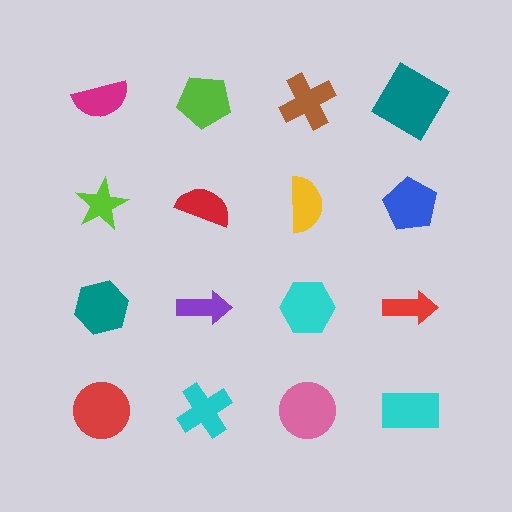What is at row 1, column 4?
A teal diamond.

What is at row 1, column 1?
A magenta semicircle.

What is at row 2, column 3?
A yellow semicircle.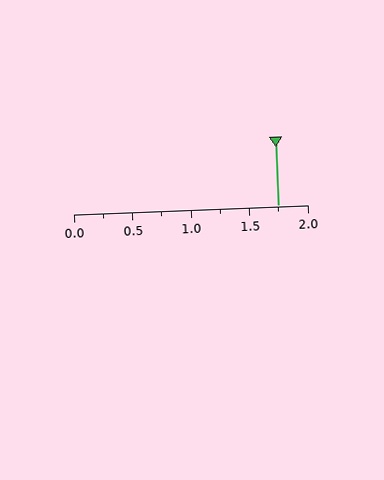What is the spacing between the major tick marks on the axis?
The major ticks are spaced 0.5 apart.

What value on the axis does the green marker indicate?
The marker indicates approximately 1.75.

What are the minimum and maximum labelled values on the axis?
The axis runs from 0.0 to 2.0.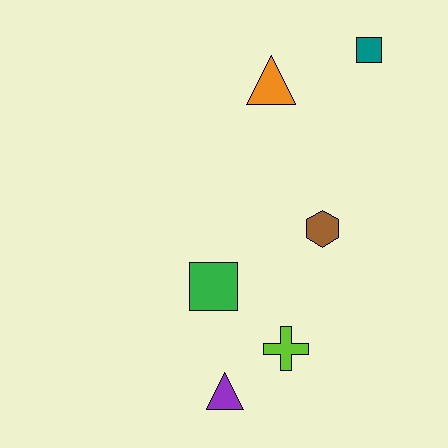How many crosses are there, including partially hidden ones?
There is 1 cross.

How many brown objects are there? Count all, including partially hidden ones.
There is 1 brown object.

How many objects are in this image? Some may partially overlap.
There are 6 objects.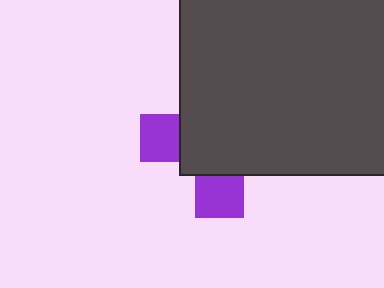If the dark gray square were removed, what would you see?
You would see the complete purple cross.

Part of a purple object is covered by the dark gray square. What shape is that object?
It is a cross.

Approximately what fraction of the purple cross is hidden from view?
Roughly 70% of the purple cross is hidden behind the dark gray square.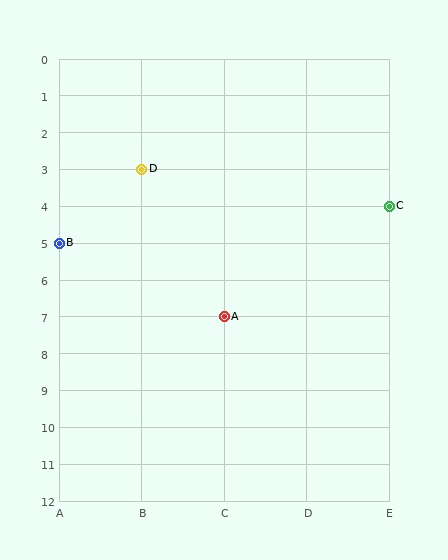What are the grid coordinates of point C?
Point C is at grid coordinates (E, 4).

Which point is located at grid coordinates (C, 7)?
Point A is at (C, 7).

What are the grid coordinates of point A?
Point A is at grid coordinates (C, 7).